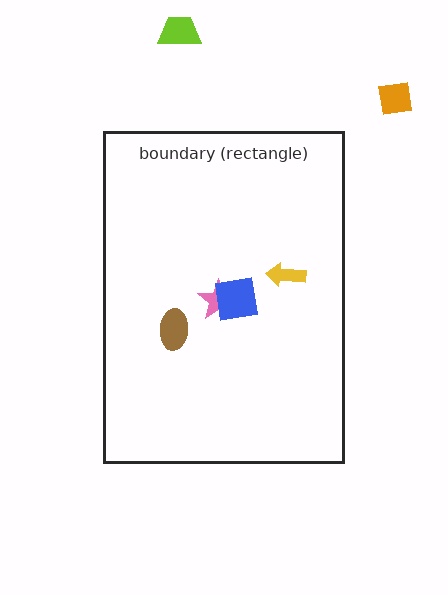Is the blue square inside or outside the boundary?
Inside.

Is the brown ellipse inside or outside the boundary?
Inside.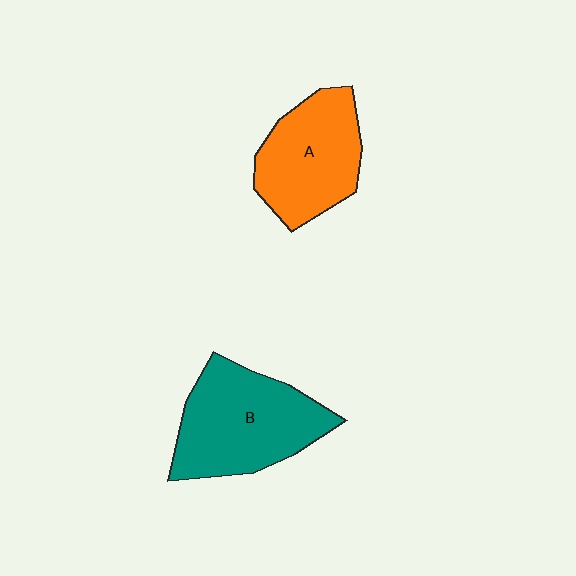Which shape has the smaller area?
Shape A (orange).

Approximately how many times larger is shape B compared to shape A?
Approximately 1.2 times.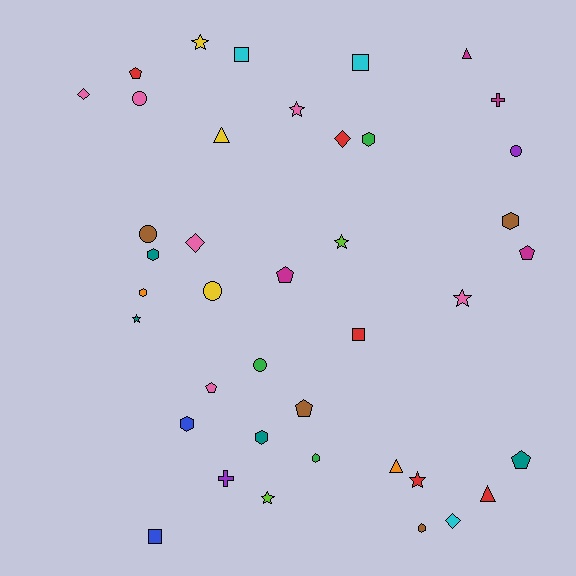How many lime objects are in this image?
There are 2 lime objects.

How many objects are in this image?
There are 40 objects.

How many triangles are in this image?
There are 4 triangles.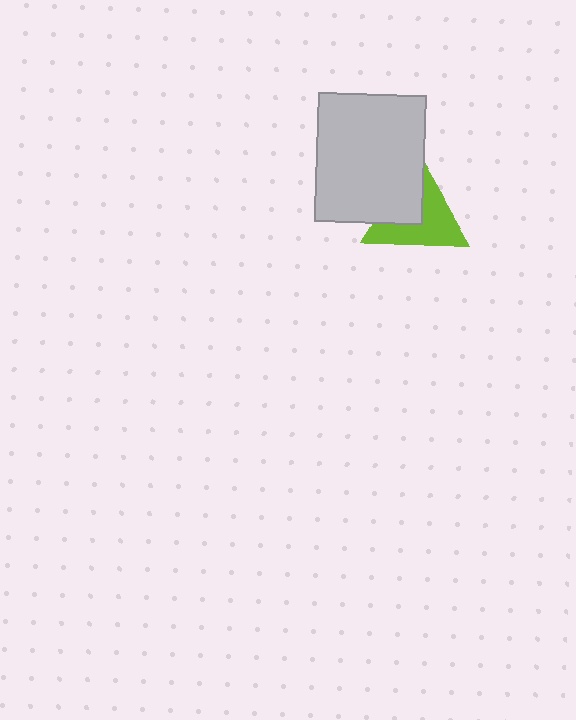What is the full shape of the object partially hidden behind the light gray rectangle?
The partially hidden object is a lime triangle.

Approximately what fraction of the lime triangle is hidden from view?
Roughly 40% of the lime triangle is hidden behind the light gray rectangle.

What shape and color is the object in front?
The object in front is a light gray rectangle.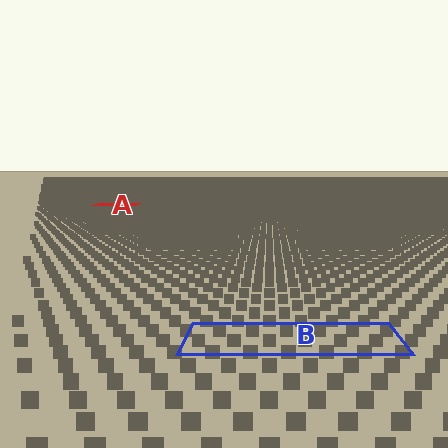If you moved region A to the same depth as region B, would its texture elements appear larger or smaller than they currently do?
They would appear larger. At a closer depth, the same texture elements are projected at a bigger on-screen size.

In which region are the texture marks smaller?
The texture marks are smaller in region A, because it is farther away.